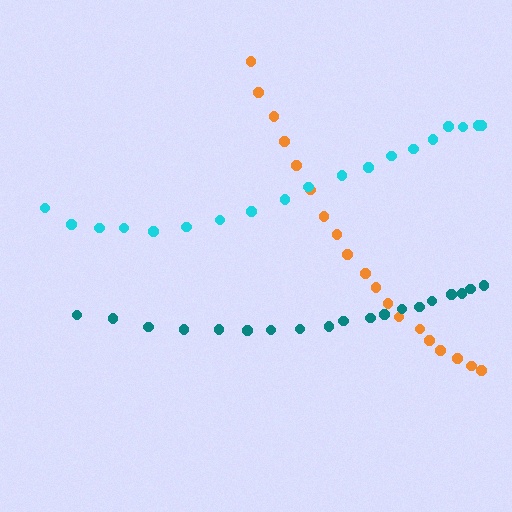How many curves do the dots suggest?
There are 3 distinct paths.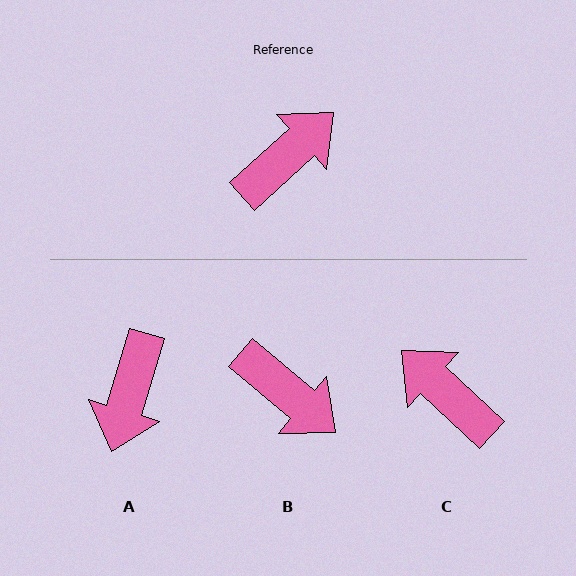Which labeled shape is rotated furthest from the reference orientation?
A, about 149 degrees away.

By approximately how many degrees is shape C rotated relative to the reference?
Approximately 94 degrees counter-clockwise.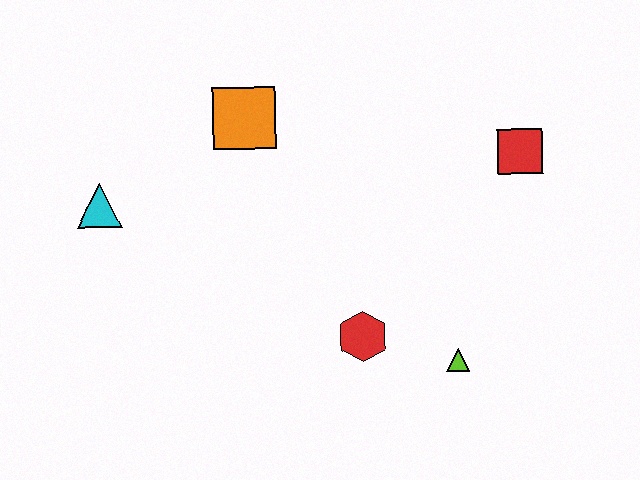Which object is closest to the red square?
The lime triangle is closest to the red square.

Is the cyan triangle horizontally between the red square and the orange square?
No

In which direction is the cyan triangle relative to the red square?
The cyan triangle is to the left of the red square.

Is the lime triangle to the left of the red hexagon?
No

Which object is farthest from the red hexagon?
The cyan triangle is farthest from the red hexagon.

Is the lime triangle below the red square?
Yes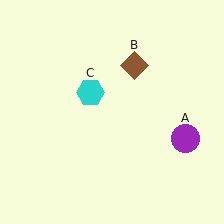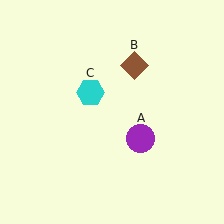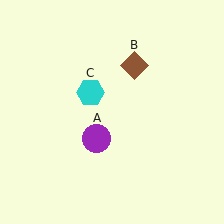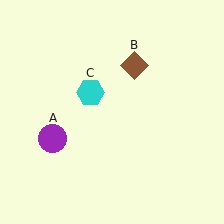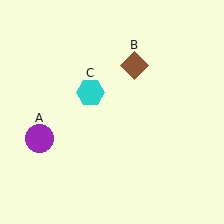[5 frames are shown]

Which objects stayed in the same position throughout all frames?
Brown diamond (object B) and cyan hexagon (object C) remained stationary.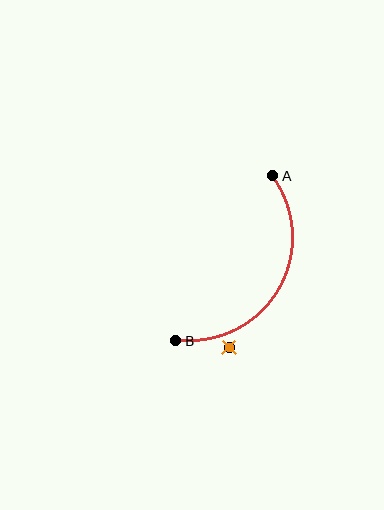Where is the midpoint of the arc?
The arc midpoint is the point on the curve farthest from the straight line joining A and B. It sits to the right of that line.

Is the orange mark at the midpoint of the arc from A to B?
No — the orange mark does not lie on the arc at all. It sits slightly outside the curve.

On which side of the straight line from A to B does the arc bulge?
The arc bulges to the right of the straight line connecting A and B.